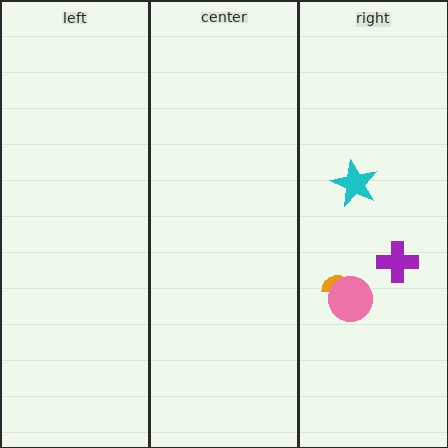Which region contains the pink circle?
The right region.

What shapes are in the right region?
The orange semicircle, the purple cross, the cyan star, the pink circle.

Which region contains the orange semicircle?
The right region.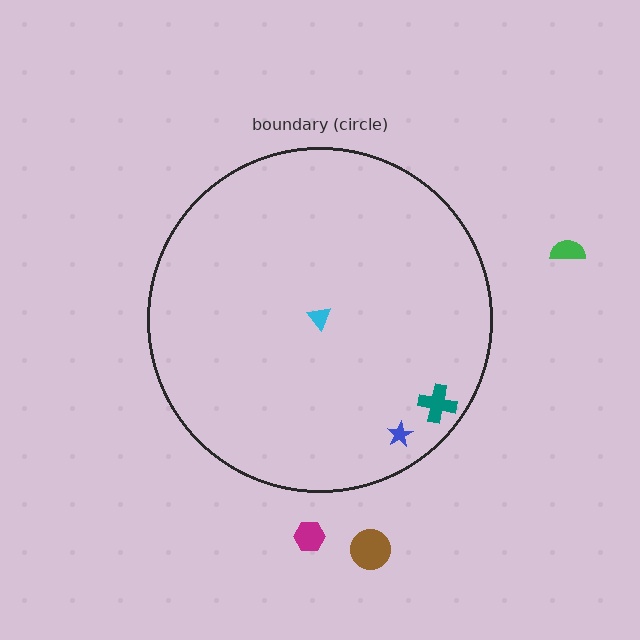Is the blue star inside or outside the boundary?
Inside.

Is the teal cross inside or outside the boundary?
Inside.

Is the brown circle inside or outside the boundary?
Outside.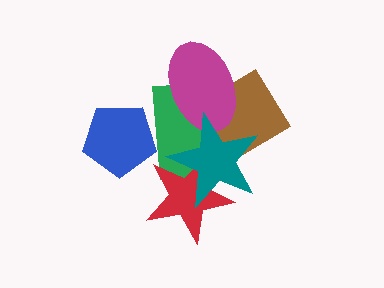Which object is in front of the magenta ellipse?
The teal star is in front of the magenta ellipse.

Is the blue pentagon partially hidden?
No, no other shape covers it.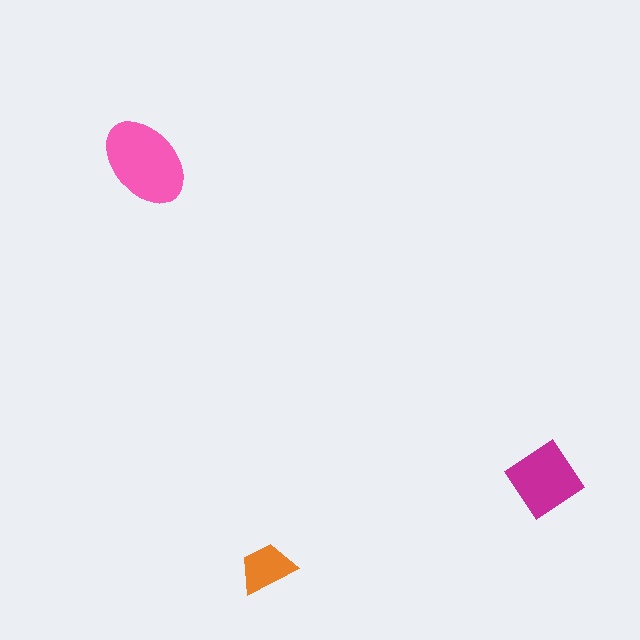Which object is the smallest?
The orange trapezoid.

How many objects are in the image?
There are 3 objects in the image.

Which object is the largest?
The pink ellipse.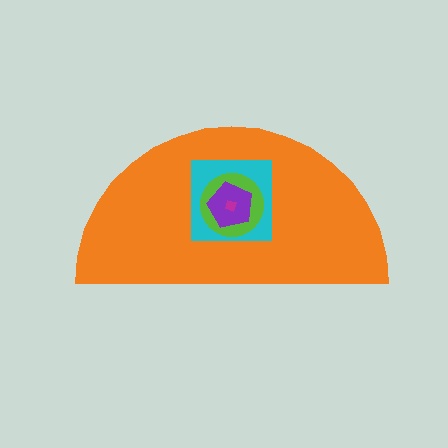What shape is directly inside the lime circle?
The purple pentagon.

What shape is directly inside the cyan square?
The lime circle.